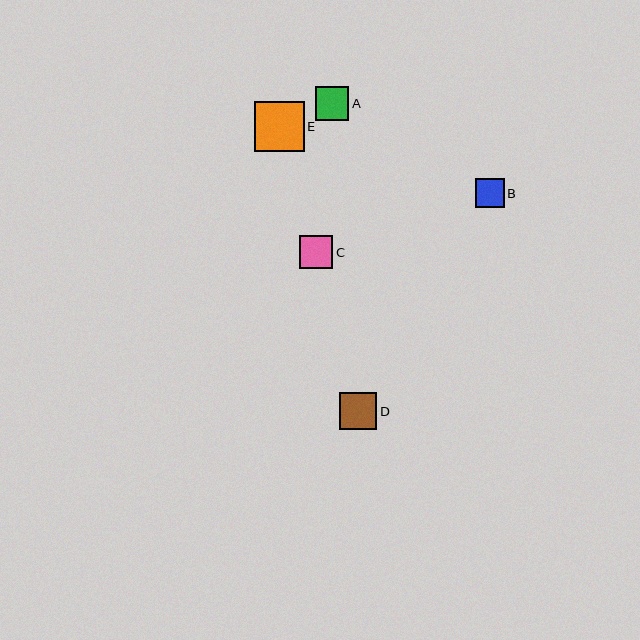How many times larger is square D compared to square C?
Square D is approximately 1.1 times the size of square C.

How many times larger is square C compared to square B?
Square C is approximately 1.2 times the size of square B.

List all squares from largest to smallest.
From largest to smallest: E, D, A, C, B.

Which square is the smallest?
Square B is the smallest with a size of approximately 29 pixels.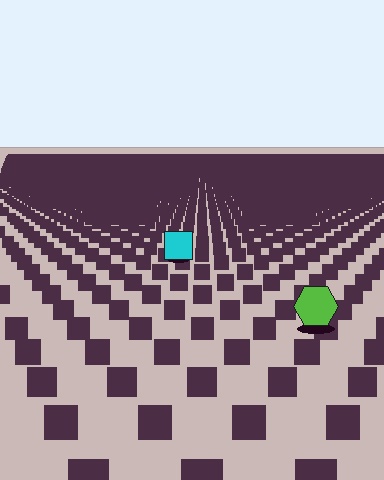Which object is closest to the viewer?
The lime hexagon is closest. The texture marks near it are larger and more spread out.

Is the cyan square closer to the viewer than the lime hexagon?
No. The lime hexagon is closer — you can tell from the texture gradient: the ground texture is coarser near it.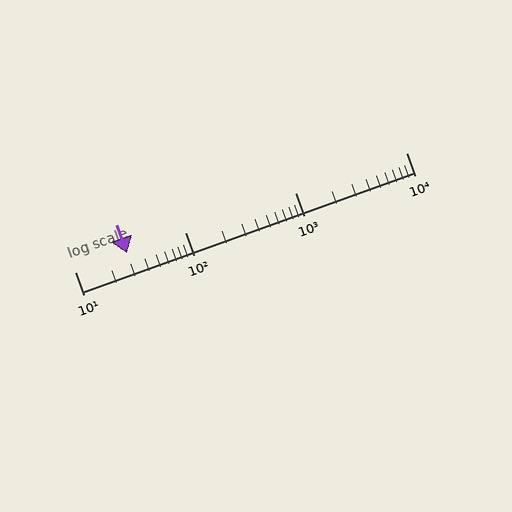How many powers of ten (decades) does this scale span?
The scale spans 3 decades, from 10 to 10000.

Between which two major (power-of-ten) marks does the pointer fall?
The pointer is between 10 and 100.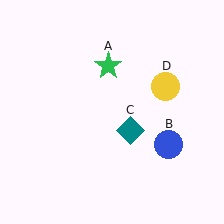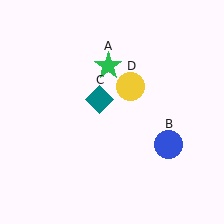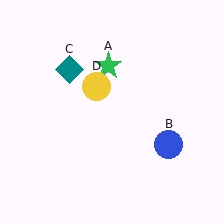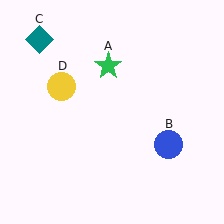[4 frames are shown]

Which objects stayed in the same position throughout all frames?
Green star (object A) and blue circle (object B) remained stationary.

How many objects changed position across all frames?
2 objects changed position: teal diamond (object C), yellow circle (object D).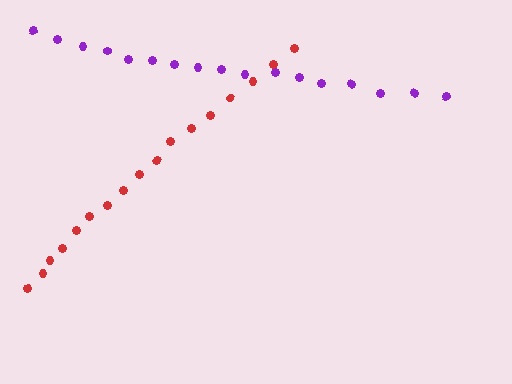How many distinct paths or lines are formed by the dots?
There are 2 distinct paths.